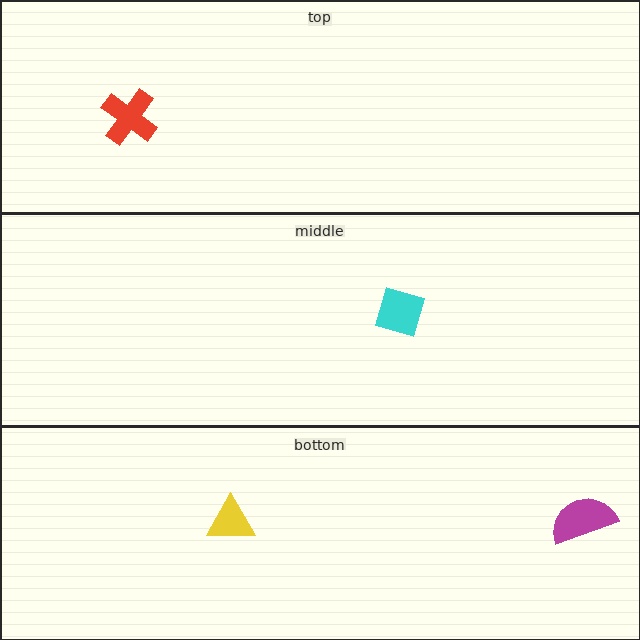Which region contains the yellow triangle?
The bottom region.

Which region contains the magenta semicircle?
The bottom region.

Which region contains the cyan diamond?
The middle region.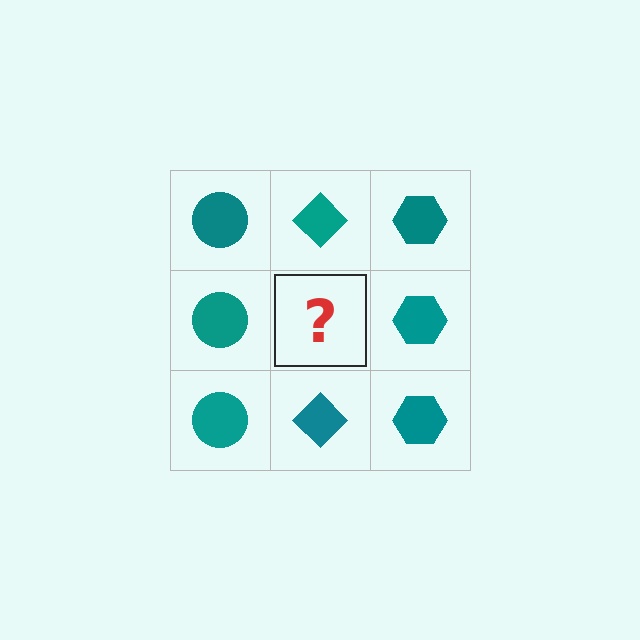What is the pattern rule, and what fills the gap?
The rule is that each column has a consistent shape. The gap should be filled with a teal diamond.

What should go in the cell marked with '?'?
The missing cell should contain a teal diamond.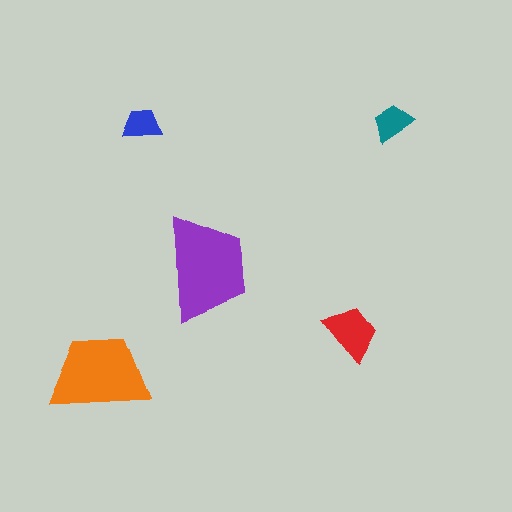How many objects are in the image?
There are 5 objects in the image.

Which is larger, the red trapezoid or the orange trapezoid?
The orange one.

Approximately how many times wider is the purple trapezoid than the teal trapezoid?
About 2.5 times wider.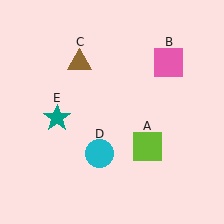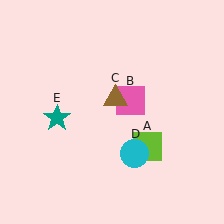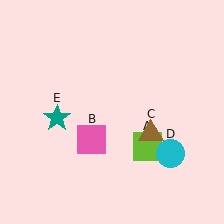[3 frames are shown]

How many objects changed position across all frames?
3 objects changed position: pink square (object B), brown triangle (object C), cyan circle (object D).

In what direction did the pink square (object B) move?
The pink square (object B) moved down and to the left.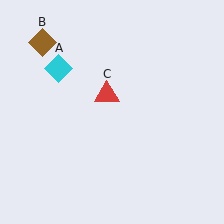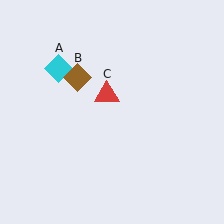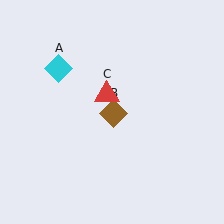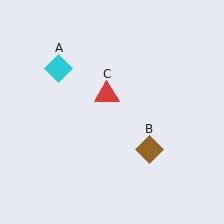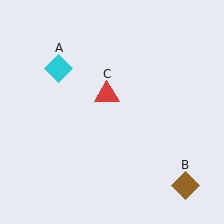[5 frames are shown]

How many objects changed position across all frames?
1 object changed position: brown diamond (object B).